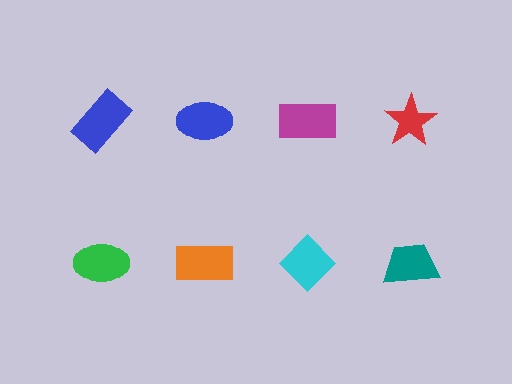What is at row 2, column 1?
A green ellipse.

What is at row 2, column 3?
A cyan diamond.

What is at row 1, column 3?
A magenta rectangle.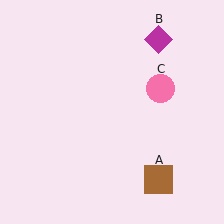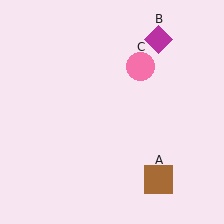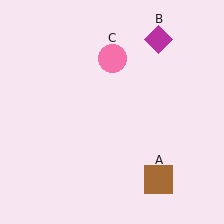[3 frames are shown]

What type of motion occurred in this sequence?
The pink circle (object C) rotated counterclockwise around the center of the scene.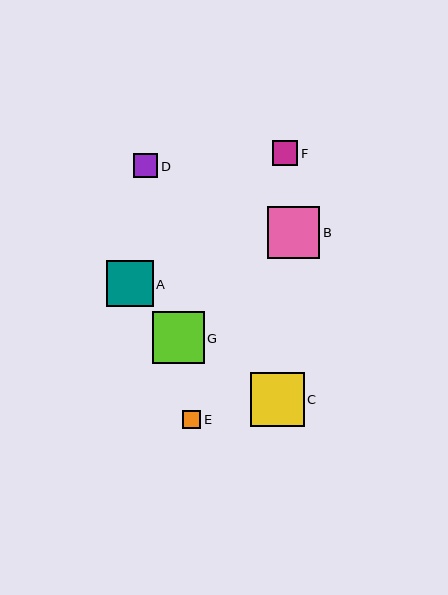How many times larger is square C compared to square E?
Square C is approximately 2.9 times the size of square E.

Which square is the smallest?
Square E is the smallest with a size of approximately 19 pixels.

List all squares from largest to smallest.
From largest to smallest: C, B, G, A, F, D, E.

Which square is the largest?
Square C is the largest with a size of approximately 53 pixels.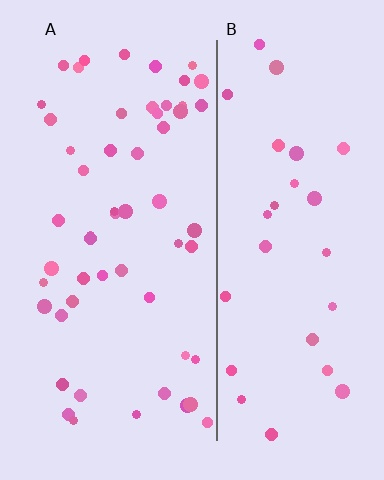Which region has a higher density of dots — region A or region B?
A (the left).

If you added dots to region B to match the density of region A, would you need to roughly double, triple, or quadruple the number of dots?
Approximately double.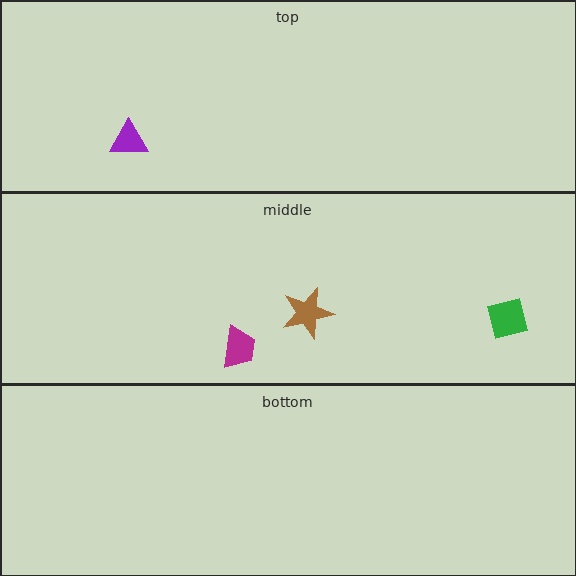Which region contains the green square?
The middle region.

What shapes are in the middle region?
The magenta trapezoid, the brown star, the green square.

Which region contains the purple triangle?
The top region.